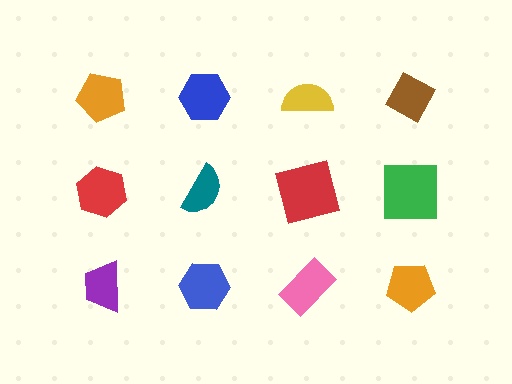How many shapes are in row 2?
4 shapes.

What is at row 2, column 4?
A green square.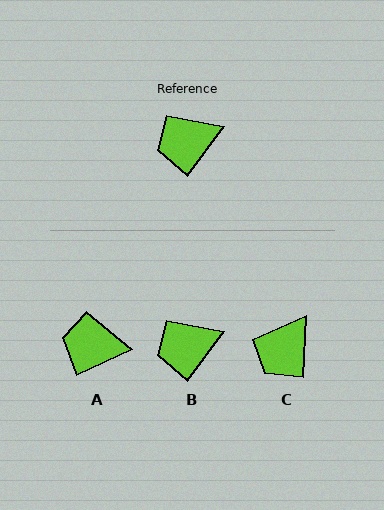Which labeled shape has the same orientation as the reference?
B.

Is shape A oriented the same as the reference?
No, it is off by about 28 degrees.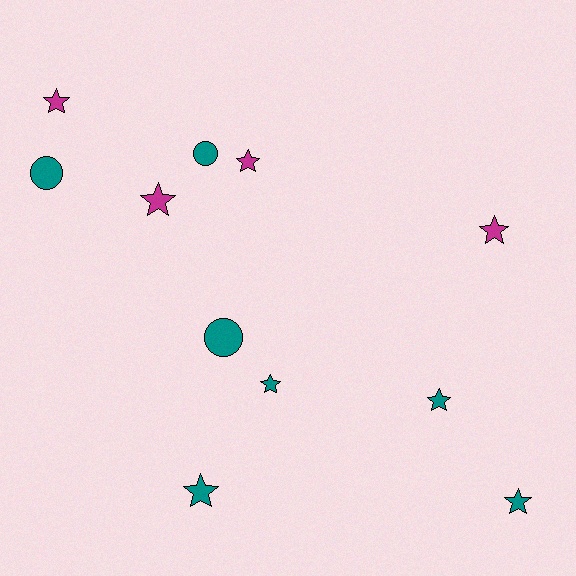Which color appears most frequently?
Teal, with 7 objects.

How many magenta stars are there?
There are 4 magenta stars.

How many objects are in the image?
There are 11 objects.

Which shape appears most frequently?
Star, with 8 objects.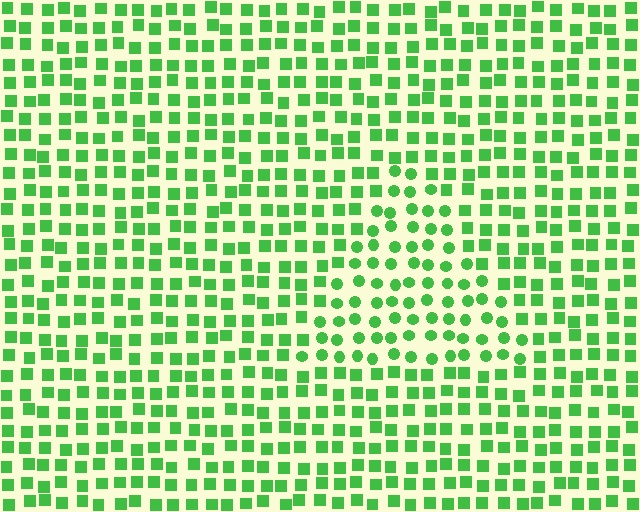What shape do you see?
I see a triangle.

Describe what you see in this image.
The image is filled with small green elements arranged in a uniform grid. A triangle-shaped region contains circles, while the surrounding area contains squares. The boundary is defined purely by the change in element shape.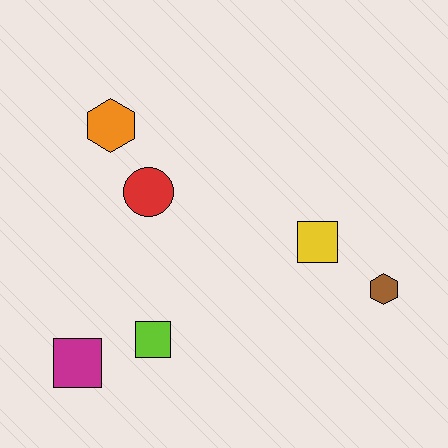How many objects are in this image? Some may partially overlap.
There are 6 objects.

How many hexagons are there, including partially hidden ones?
There are 2 hexagons.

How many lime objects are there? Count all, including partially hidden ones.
There is 1 lime object.